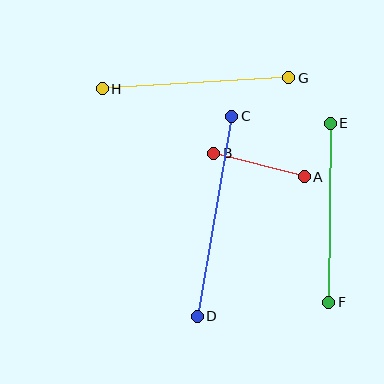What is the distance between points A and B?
The distance is approximately 94 pixels.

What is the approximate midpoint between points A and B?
The midpoint is at approximately (259, 165) pixels.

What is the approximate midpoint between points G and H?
The midpoint is at approximately (196, 83) pixels.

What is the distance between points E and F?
The distance is approximately 179 pixels.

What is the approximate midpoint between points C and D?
The midpoint is at approximately (214, 216) pixels.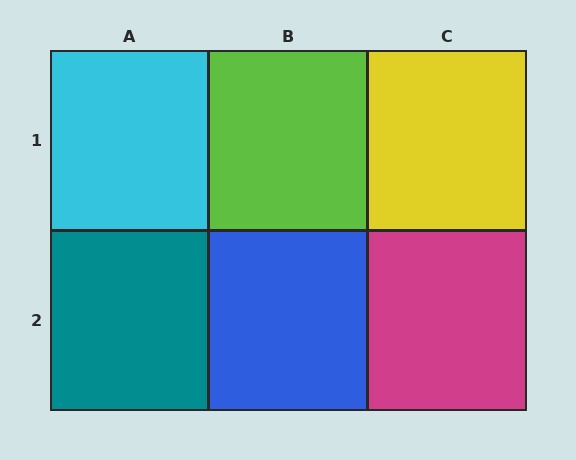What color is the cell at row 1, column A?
Cyan.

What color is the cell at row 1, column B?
Lime.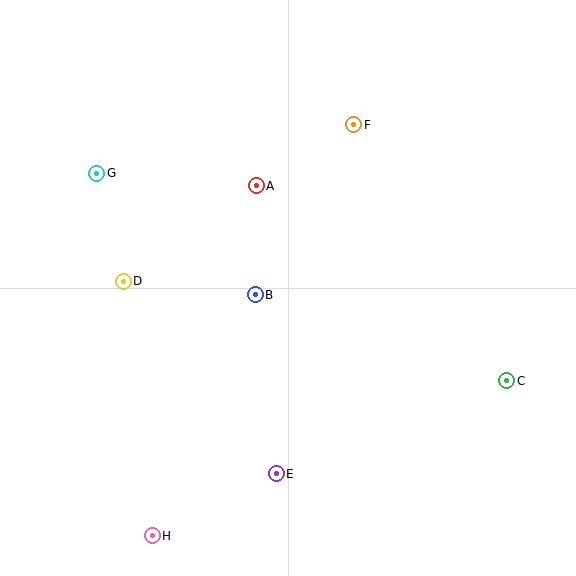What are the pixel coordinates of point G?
Point G is at (97, 173).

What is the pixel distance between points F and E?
The distance between F and E is 358 pixels.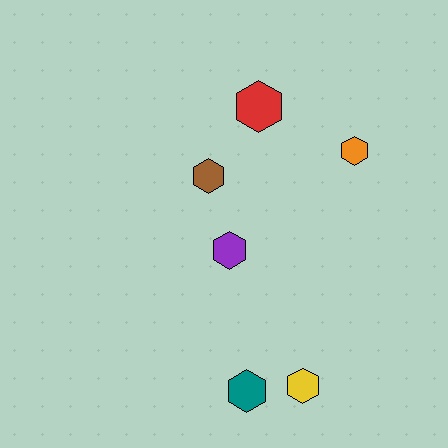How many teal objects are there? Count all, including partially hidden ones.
There is 1 teal object.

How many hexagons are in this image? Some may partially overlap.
There are 6 hexagons.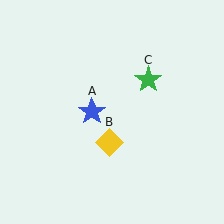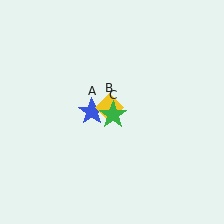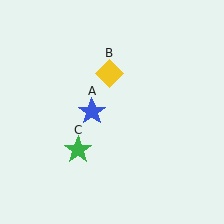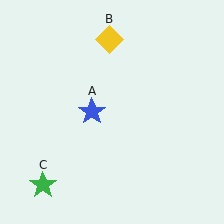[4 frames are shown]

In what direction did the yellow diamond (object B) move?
The yellow diamond (object B) moved up.